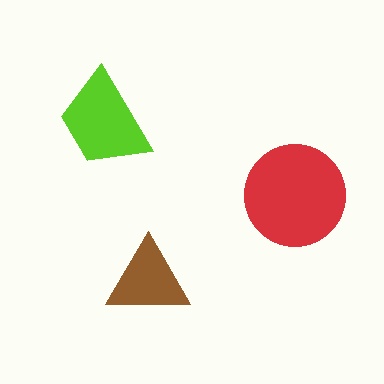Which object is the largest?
The red circle.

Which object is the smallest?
The brown triangle.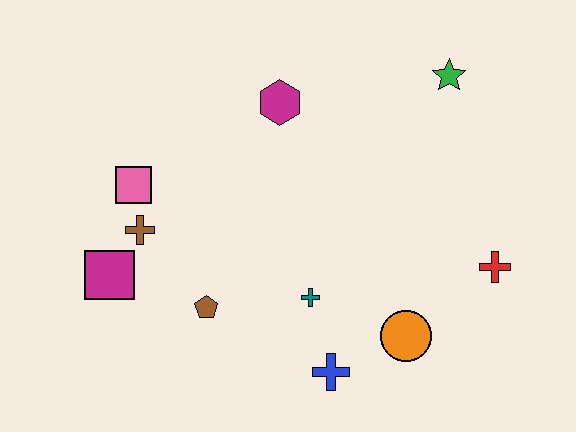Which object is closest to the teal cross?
The blue cross is closest to the teal cross.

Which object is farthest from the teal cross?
The green star is farthest from the teal cross.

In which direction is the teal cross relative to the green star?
The teal cross is below the green star.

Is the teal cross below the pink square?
Yes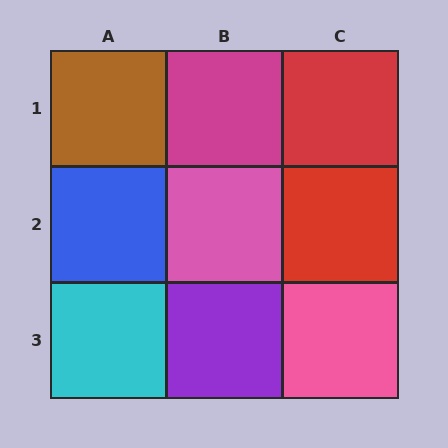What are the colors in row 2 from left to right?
Blue, pink, red.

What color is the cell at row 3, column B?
Purple.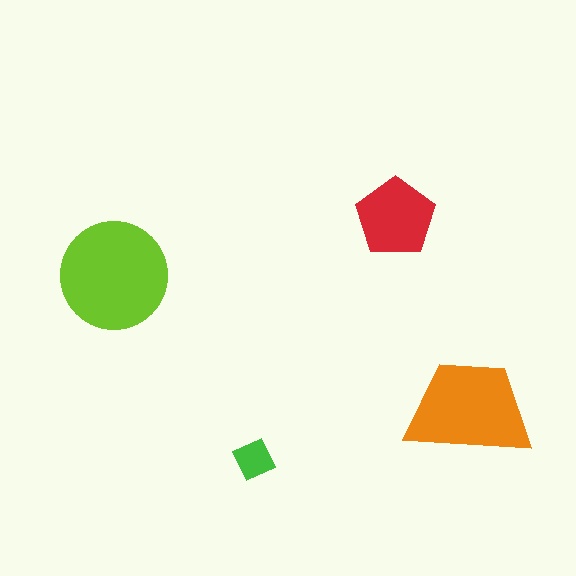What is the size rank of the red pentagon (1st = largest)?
3rd.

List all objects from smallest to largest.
The green square, the red pentagon, the orange trapezoid, the lime circle.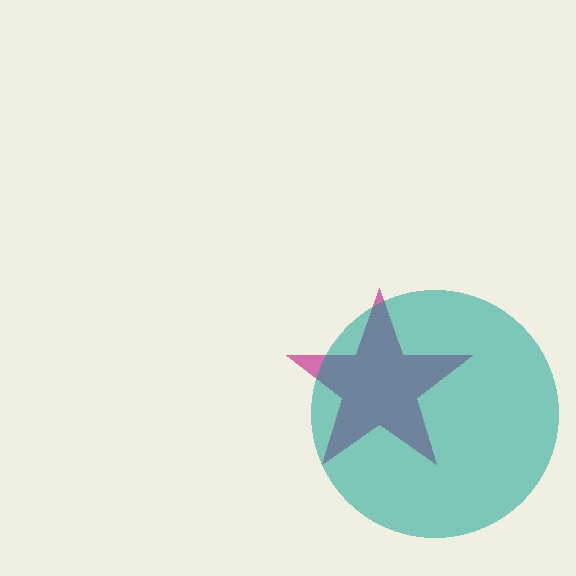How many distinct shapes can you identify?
There are 2 distinct shapes: a magenta star, a teal circle.